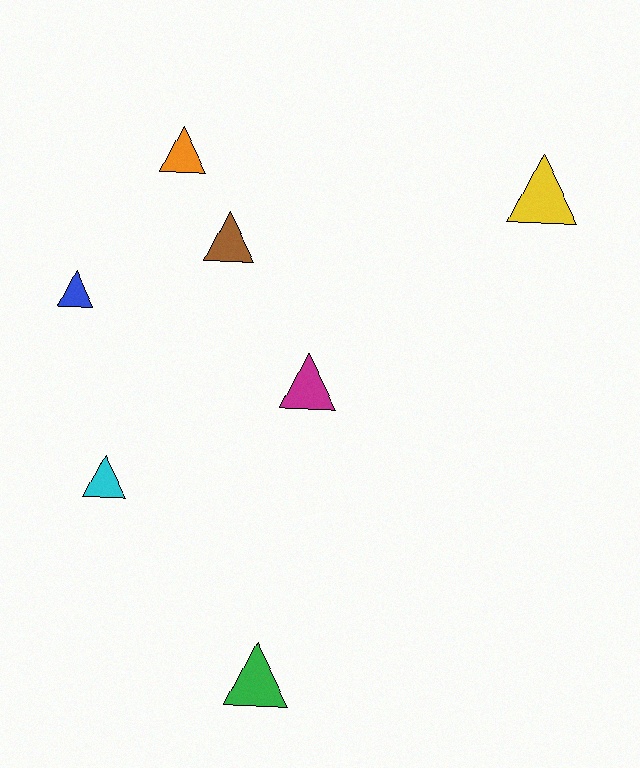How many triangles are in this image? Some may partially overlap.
There are 7 triangles.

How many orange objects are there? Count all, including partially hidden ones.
There is 1 orange object.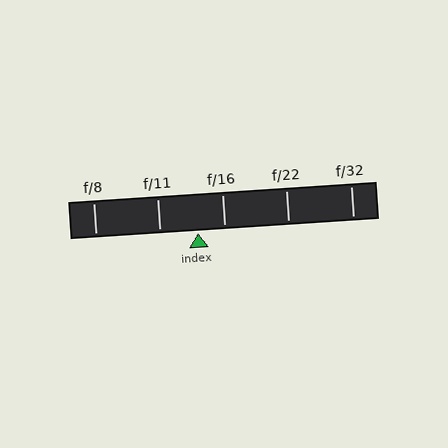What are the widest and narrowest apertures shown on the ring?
The widest aperture shown is f/8 and the narrowest is f/32.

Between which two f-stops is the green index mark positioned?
The index mark is between f/11 and f/16.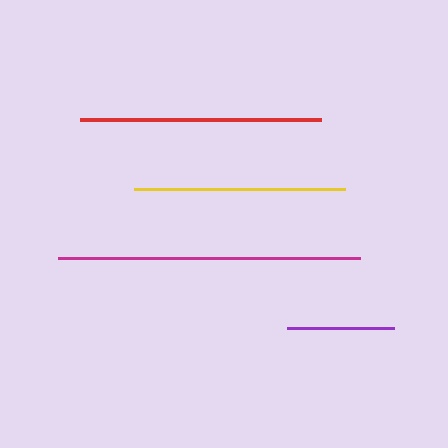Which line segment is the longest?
The magenta line is the longest at approximately 301 pixels.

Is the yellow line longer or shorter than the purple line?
The yellow line is longer than the purple line.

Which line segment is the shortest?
The purple line is the shortest at approximately 107 pixels.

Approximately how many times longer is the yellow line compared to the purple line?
The yellow line is approximately 2.0 times the length of the purple line.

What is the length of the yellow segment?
The yellow segment is approximately 211 pixels long.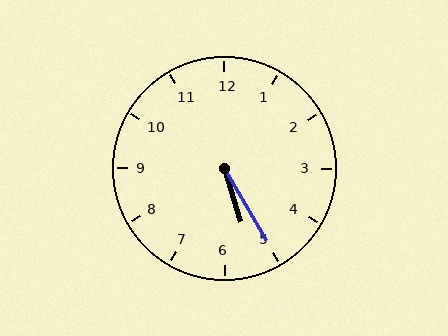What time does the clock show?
5:25.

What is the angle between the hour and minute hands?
Approximately 12 degrees.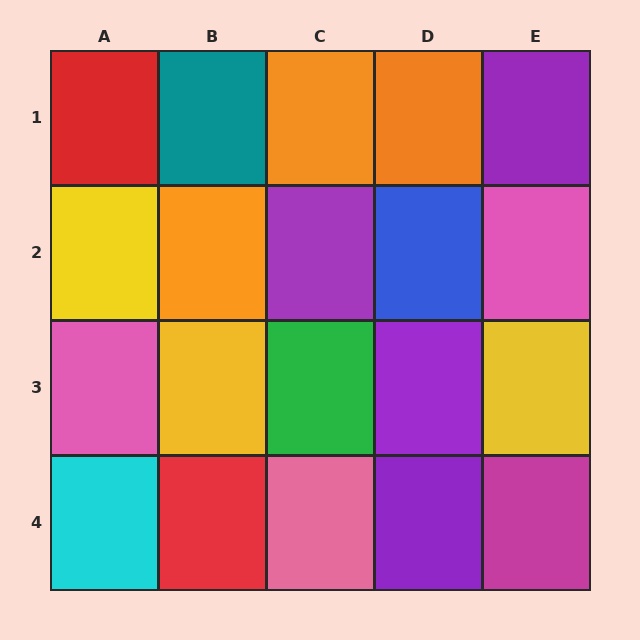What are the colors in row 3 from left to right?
Pink, yellow, green, purple, yellow.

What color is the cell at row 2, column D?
Blue.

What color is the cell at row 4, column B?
Red.